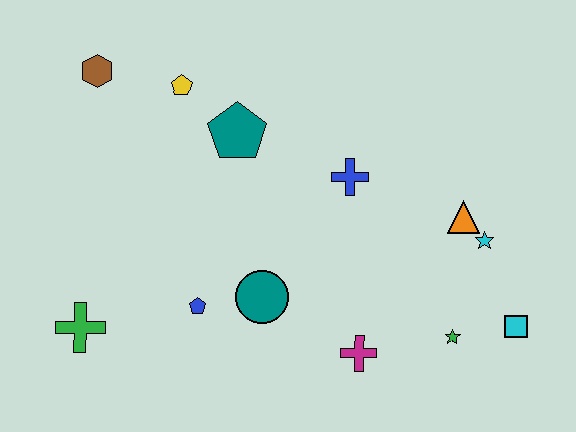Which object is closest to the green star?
The cyan square is closest to the green star.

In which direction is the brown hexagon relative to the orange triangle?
The brown hexagon is to the left of the orange triangle.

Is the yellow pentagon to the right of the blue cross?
No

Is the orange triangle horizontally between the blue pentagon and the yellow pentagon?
No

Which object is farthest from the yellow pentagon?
The cyan square is farthest from the yellow pentagon.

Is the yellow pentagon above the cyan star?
Yes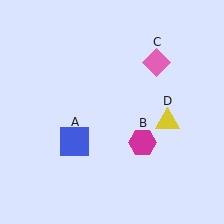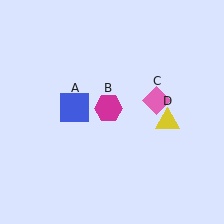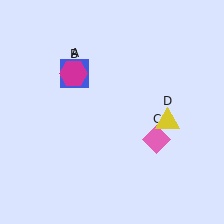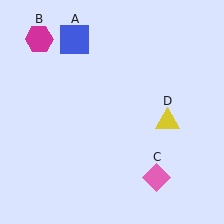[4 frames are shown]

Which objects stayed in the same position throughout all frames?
Yellow triangle (object D) remained stationary.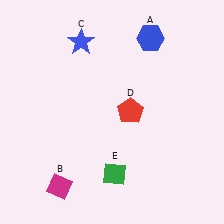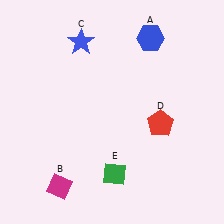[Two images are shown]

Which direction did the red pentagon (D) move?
The red pentagon (D) moved right.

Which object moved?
The red pentagon (D) moved right.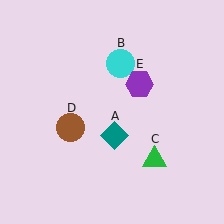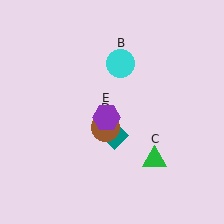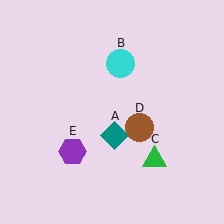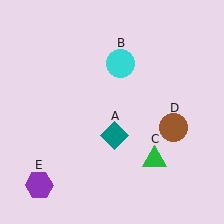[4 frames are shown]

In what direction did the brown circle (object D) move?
The brown circle (object D) moved right.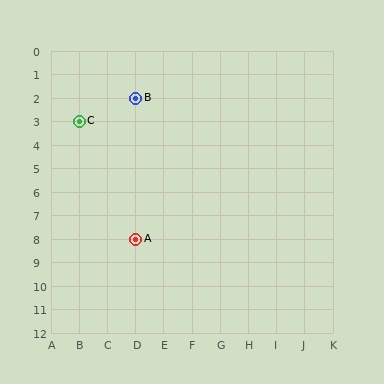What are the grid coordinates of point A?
Point A is at grid coordinates (D, 8).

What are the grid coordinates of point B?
Point B is at grid coordinates (D, 2).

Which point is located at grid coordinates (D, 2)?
Point B is at (D, 2).